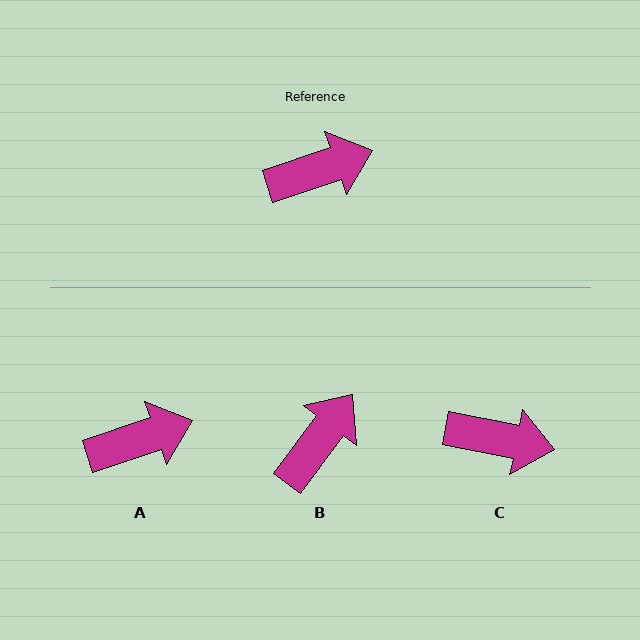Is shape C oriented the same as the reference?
No, it is off by about 30 degrees.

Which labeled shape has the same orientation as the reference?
A.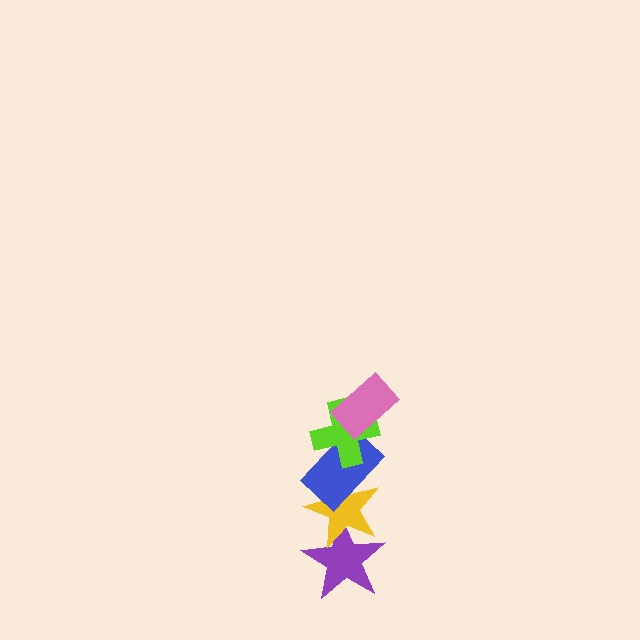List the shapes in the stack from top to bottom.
From top to bottom: the pink rectangle, the lime cross, the blue rectangle, the yellow star, the purple star.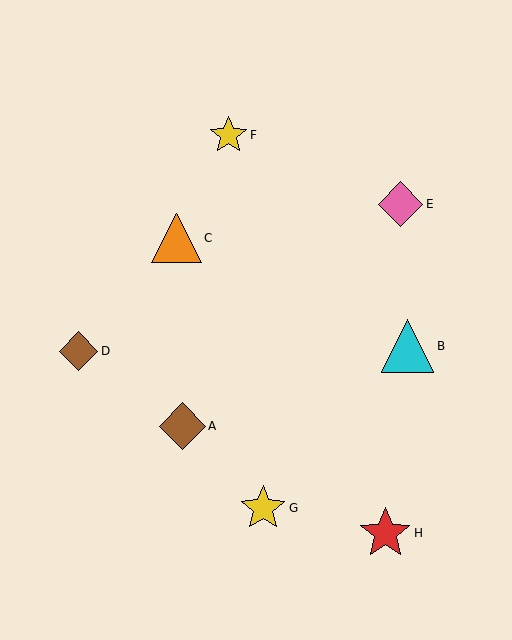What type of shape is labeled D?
Shape D is a brown diamond.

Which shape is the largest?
The cyan triangle (labeled B) is the largest.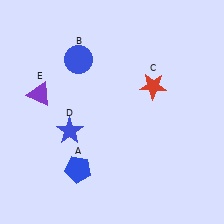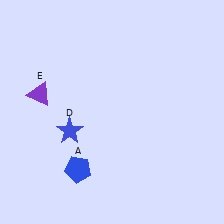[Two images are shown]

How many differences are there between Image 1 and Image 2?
There are 2 differences between the two images.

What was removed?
The red star (C), the blue circle (B) were removed in Image 2.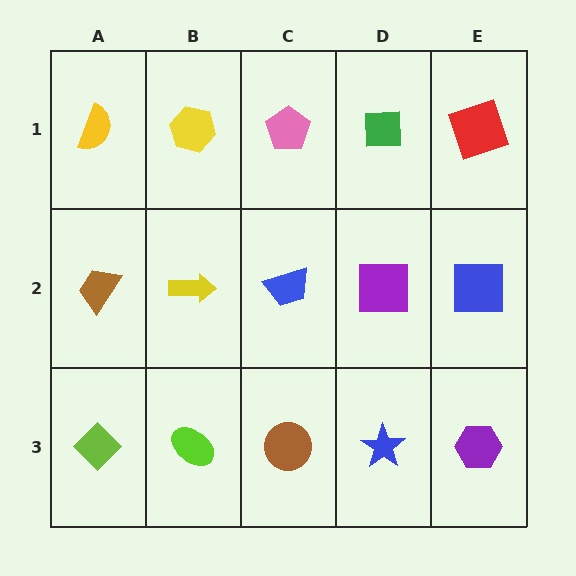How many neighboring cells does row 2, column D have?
4.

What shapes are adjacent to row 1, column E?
A blue square (row 2, column E), a green square (row 1, column D).